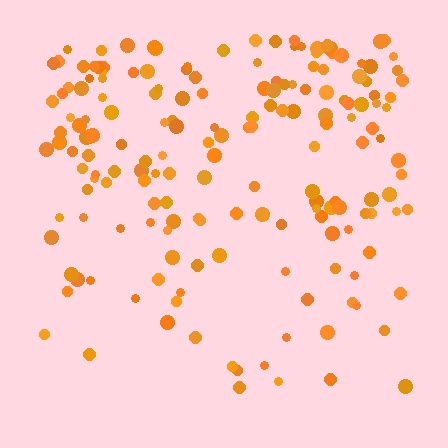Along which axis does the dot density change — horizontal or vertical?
Vertical.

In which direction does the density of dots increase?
From bottom to top, with the top side densest.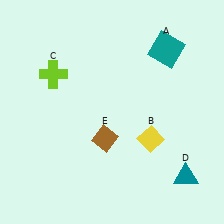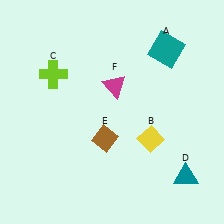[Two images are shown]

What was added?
A magenta triangle (F) was added in Image 2.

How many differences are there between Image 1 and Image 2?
There is 1 difference between the two images.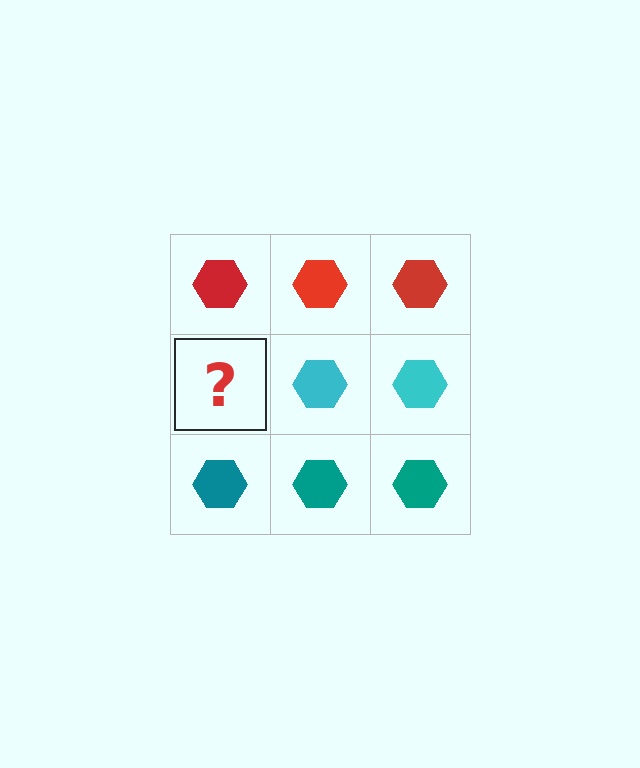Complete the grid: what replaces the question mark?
The question mark should be replaced with a cyan hexagon.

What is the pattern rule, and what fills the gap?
The rule is that each row has a consistent color. The gap should be filled with a cyan hexagon.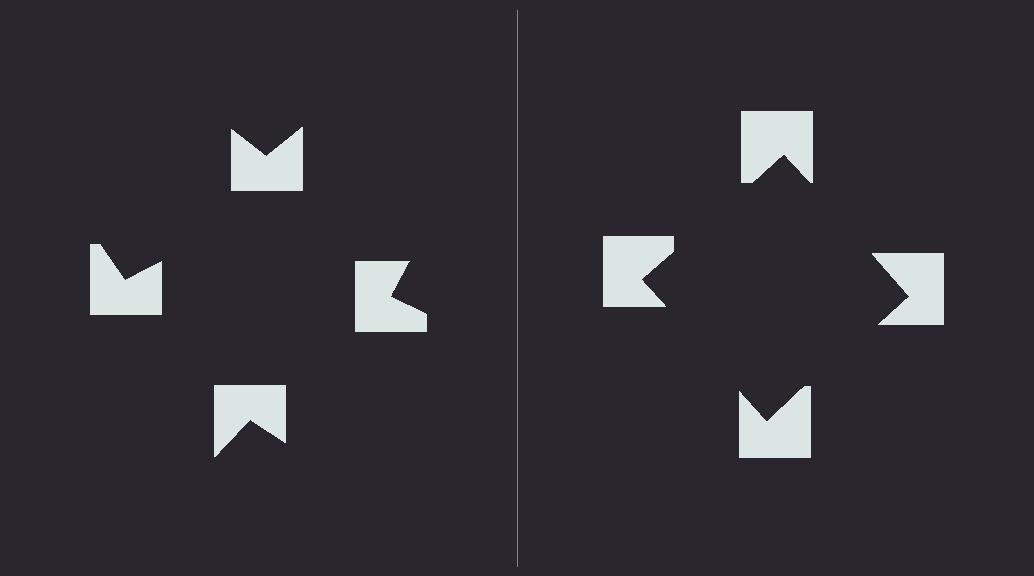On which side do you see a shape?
An illusory square appears on the right side. On the left side the wedge cuts are rotated, so no coherent shape forms.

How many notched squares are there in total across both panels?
8 — 4 on each side.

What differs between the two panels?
The notched squares are positioned identically on both sides; only the wedge orientations differ. On the right they align to a square; on the left they are misaligned.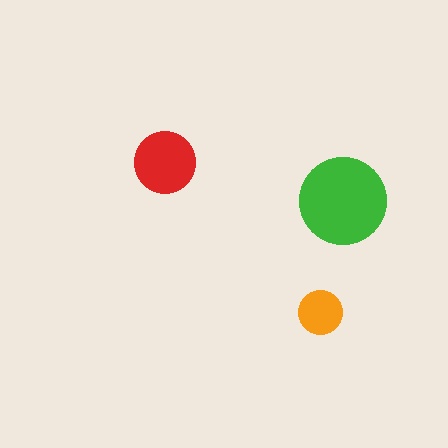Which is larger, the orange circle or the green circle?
The green one.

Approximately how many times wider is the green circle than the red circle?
About 1.5 times wider.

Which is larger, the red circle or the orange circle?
The red one.